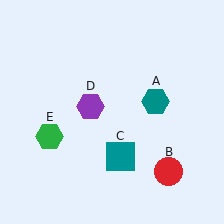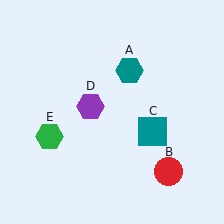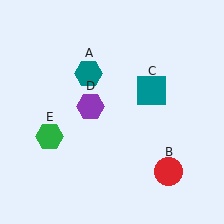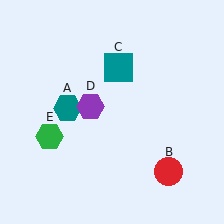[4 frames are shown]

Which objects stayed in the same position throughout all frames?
Red circle (object B) and purple hexagon (object D) and green hexagon (object E) remained stationary.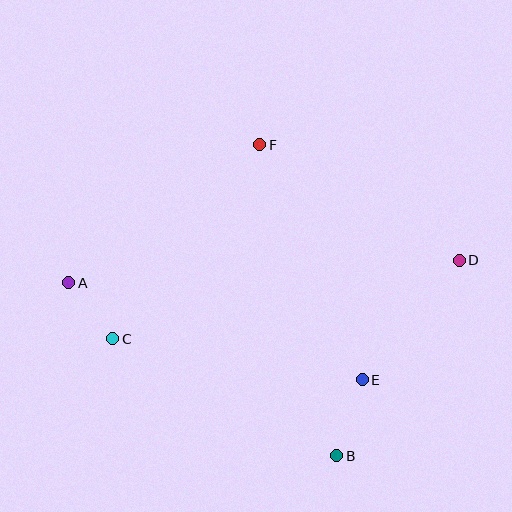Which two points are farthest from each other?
Points A and D are farthest from each other.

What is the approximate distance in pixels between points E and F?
The distance between E and F is approximately 256 pixels.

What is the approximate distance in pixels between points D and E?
The distance between D and E is approximately 154 pixels.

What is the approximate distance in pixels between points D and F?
The distance between D and F is approximately 230 pixels.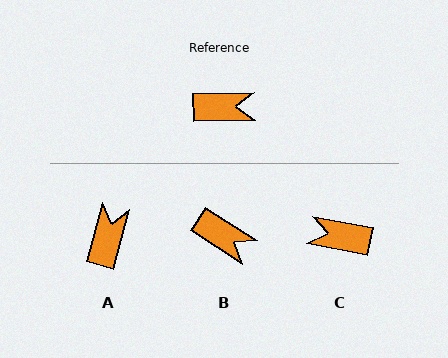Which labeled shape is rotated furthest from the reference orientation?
C, about 168 degrees away.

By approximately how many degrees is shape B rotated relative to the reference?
Approximately 33 degrees clockwise.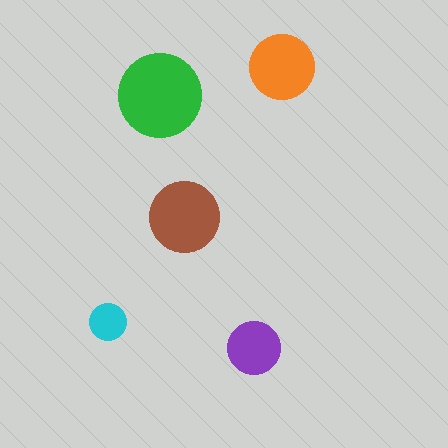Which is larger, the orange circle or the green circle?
The green one.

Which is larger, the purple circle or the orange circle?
The orange one.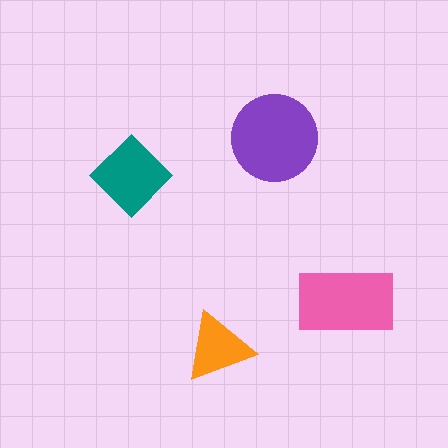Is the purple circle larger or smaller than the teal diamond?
Larger.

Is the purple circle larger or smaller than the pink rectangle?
Larger.